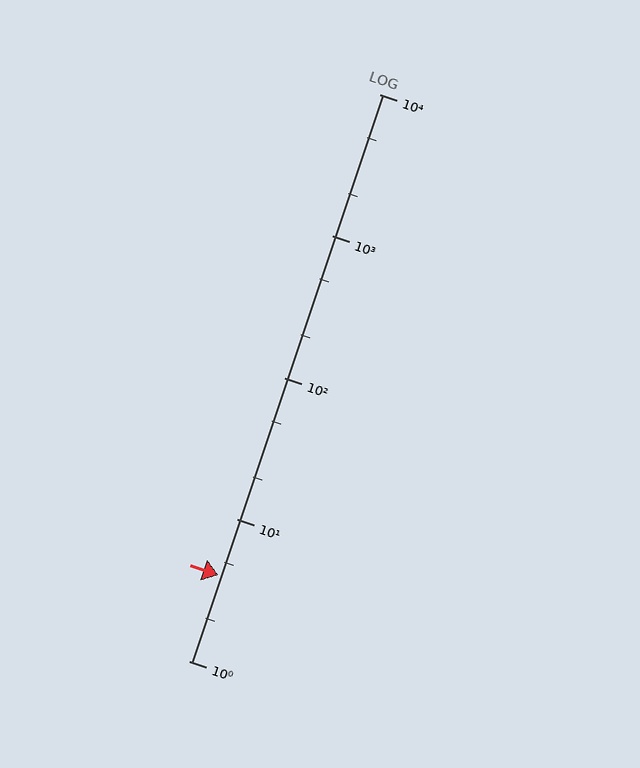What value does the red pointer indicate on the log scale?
The pointer indicates approximately 4.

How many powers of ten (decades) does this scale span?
The scale spans 4 decades, from 1 to 10000.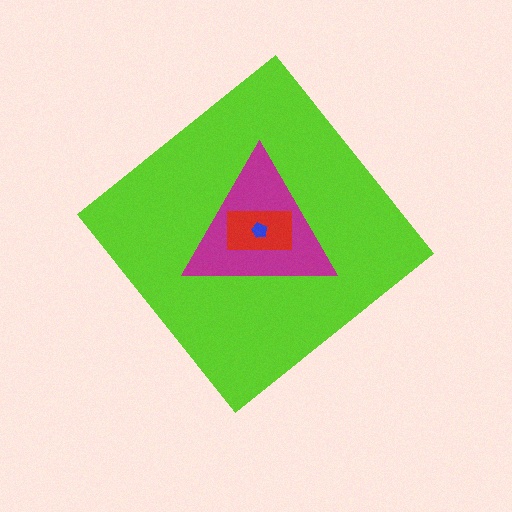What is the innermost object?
The blue pentagon.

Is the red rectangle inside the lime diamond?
Yes.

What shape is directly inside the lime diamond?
The magenta triangle.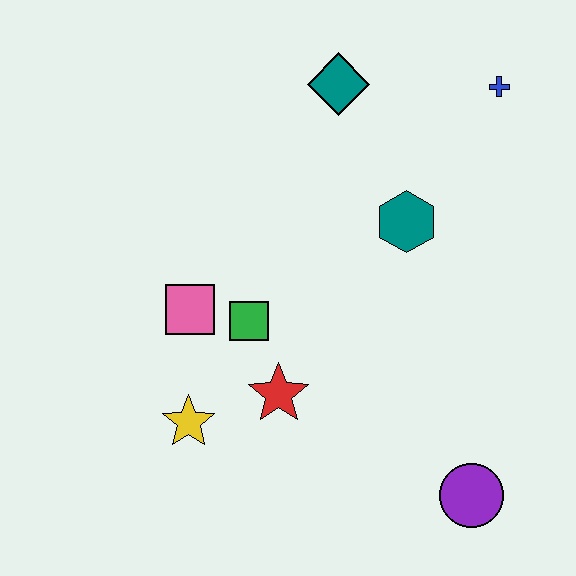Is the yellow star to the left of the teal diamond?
Yes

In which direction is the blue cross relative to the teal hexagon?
The blue cross is above the teal hexagon.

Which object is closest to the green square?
The pink square is closest to the green square.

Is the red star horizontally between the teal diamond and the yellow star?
Yes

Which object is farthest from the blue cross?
The yellow star is farthest from the blue cross.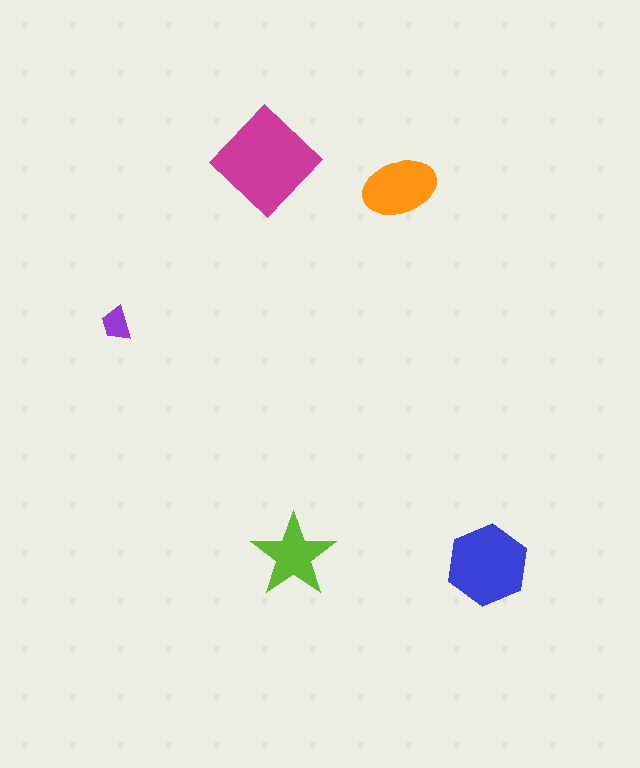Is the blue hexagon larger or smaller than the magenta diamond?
Smaller.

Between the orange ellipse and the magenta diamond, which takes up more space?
The magenta diamond.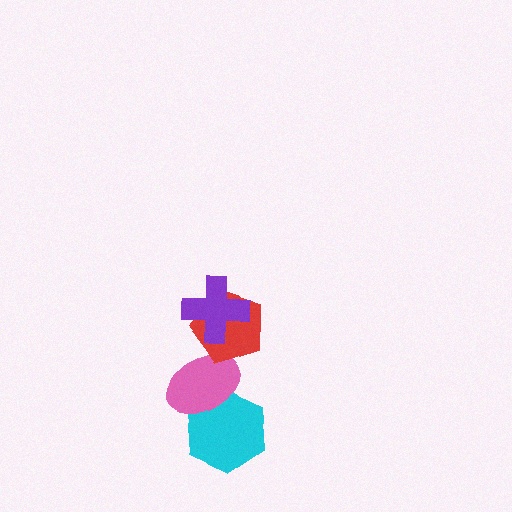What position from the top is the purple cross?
The purple cross is 1st from the top.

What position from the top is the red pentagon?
The red pentagon is 2nd from the top.